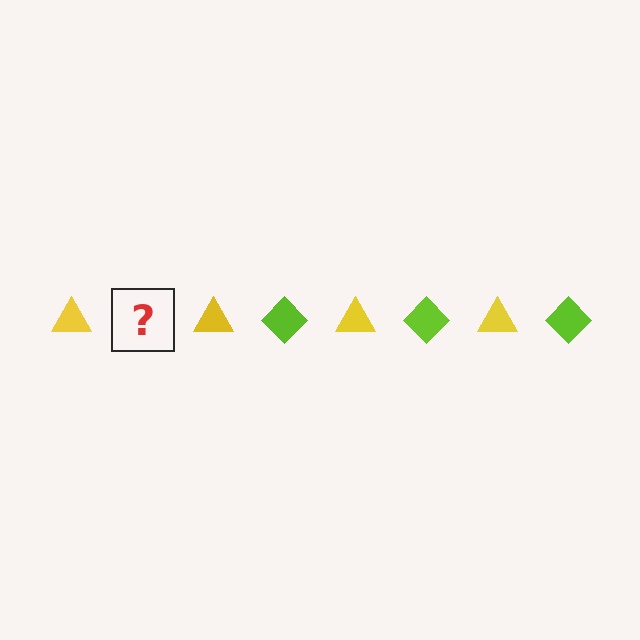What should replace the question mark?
The question mark should be replaced with a lime diamond.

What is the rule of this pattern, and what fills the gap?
The rule is that the pattern alternates between yellow triangle and lime diamond. The gap should be filled with a lime diamond.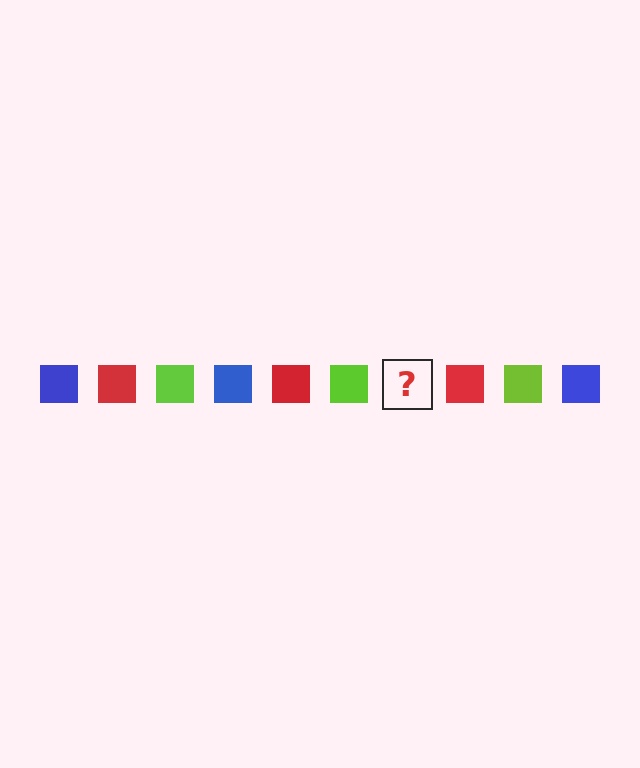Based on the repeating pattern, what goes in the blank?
The blank should be a blue square.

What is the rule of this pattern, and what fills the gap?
The rule is that the pattern cycles through blue, red, lime squares. The gap should be filled with a blue square.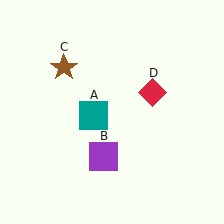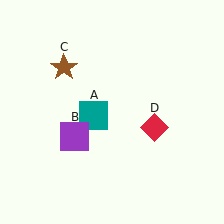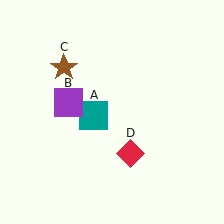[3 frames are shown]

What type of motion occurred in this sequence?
The purple square (object B), red diamond (object D) rotated clockwise around the center of the scene.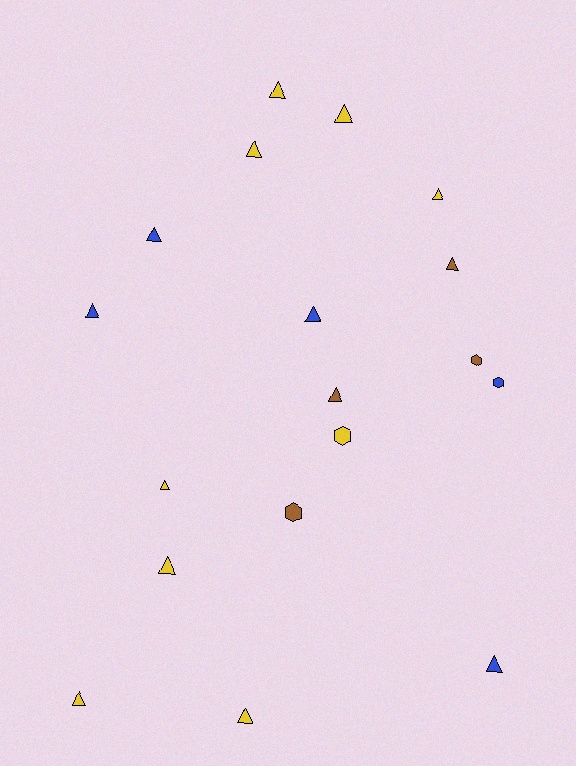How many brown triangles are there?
There are 2 brown triangles.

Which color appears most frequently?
Yellow, with 9 objects.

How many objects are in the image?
There are 18 objects.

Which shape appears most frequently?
Triangle, with 14 objects.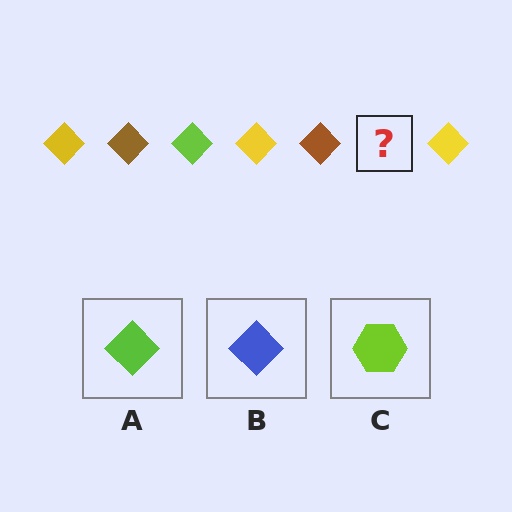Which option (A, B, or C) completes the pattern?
A.